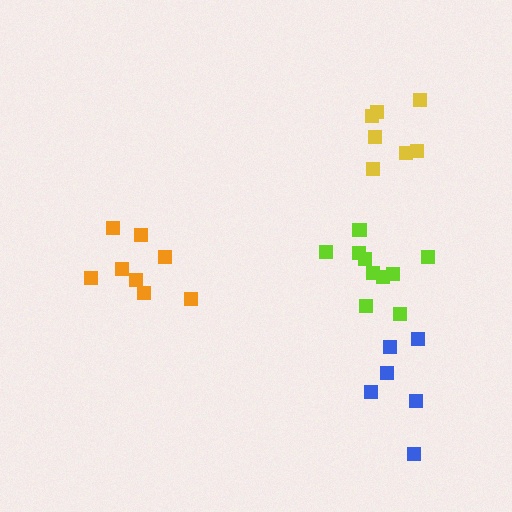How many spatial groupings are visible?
There are 4 spatial groupings.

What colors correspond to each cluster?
The clusters are colored: orange, lime, blue, yellow.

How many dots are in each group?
Group 1: 8 dots, Group 2: 10 dots, Group 3: 6 dots, Group 4: 7 dots (31 total).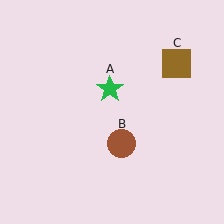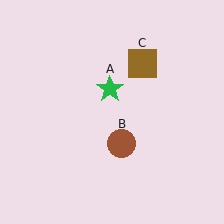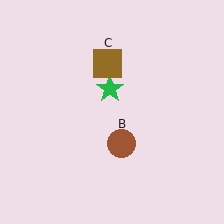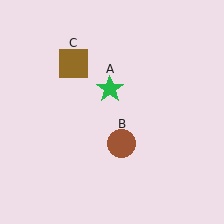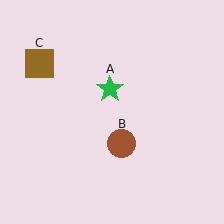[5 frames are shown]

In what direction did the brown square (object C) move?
The brown square (object C) moved left.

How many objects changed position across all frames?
1 object changed position: brown square (object C).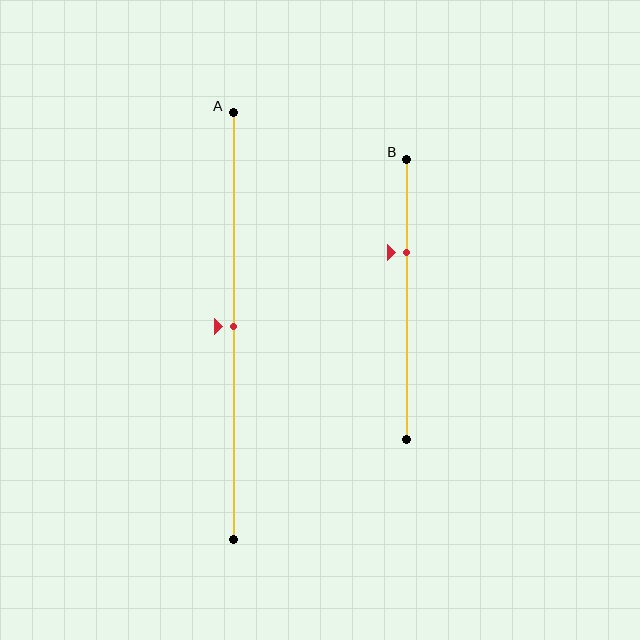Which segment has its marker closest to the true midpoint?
Segment A has its marker closest to the true midpoint.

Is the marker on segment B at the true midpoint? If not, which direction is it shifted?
No, the marker on segment B is shifted upward by about 17% of the segment length.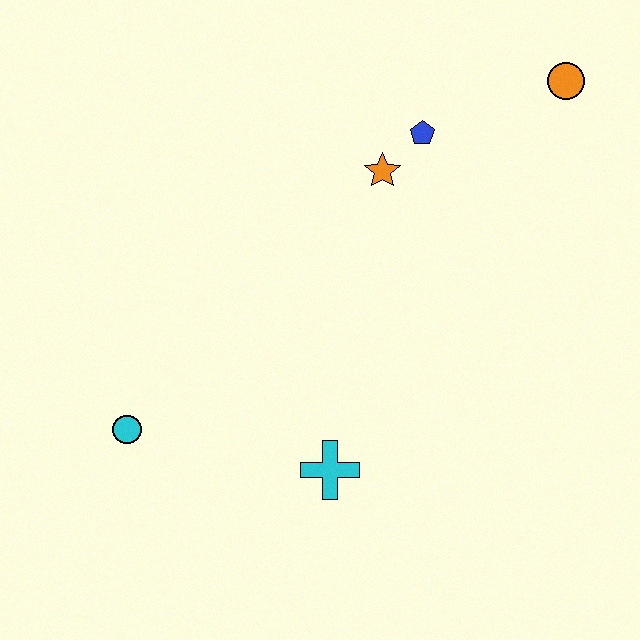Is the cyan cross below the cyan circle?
Yes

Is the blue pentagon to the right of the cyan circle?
Yes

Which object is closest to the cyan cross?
The cyan circle is closest to the cyan cross.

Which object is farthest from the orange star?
The cyan circle is farthest from the orange star.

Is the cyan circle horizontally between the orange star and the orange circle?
No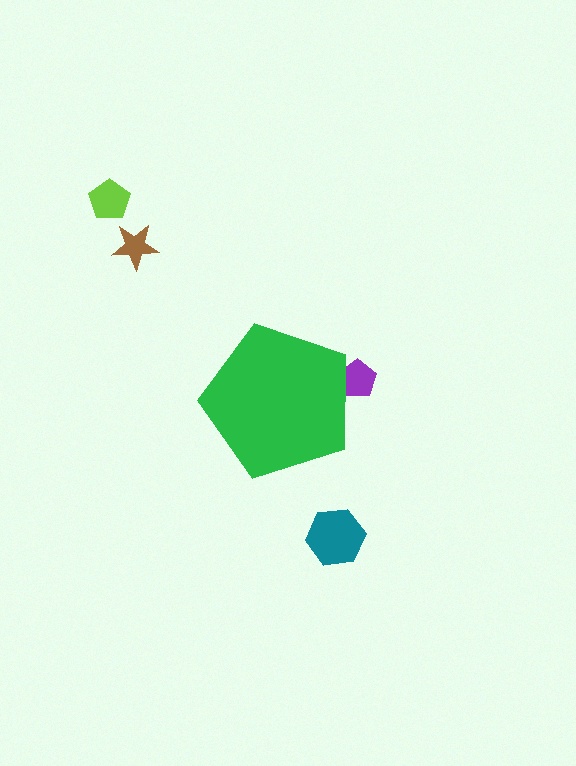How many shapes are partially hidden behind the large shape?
1 shape is partially hidden.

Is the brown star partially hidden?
No, the brown star is fully visible.